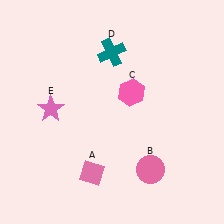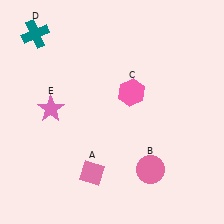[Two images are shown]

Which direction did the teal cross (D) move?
The teal cross (D) moved left.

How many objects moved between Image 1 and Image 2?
1 object moved between the two images.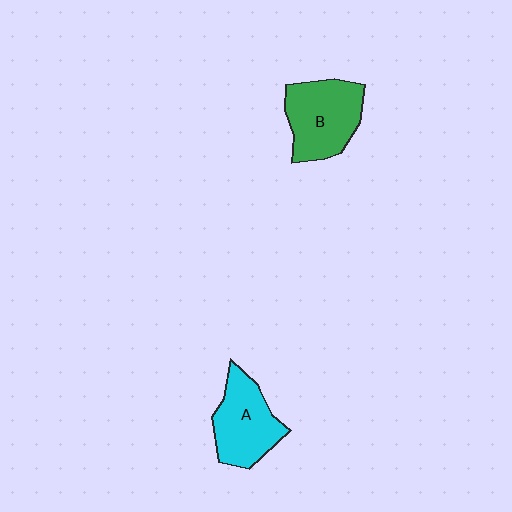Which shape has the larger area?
Shape B (green).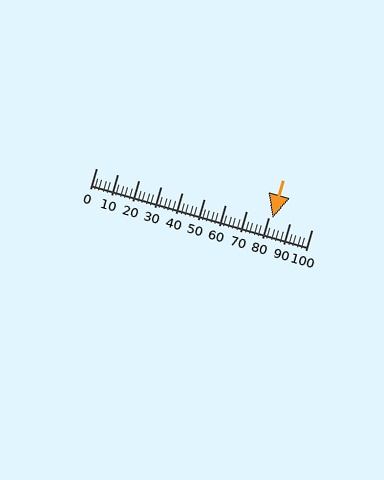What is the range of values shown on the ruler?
The ruler shows values from 0 to 100.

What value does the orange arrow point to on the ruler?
The orange arrow points to approximately 82.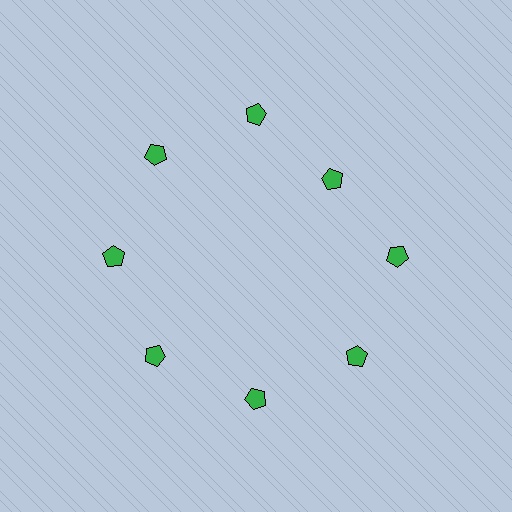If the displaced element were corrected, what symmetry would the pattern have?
It would have 8-fold rotational symmetry — the pattern would map onto itself every 45 degrees.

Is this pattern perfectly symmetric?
No. The 8 green pentagons are arranged in a ring, but one element near the 2 o'clock position is pulled inward toward the center, breaking the 8-fold rotational symmetry.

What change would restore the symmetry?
The symmetry would be restored by moving it outward, back onto the ring so that all 8 pentagons sit at equal angles and equal distance from the center.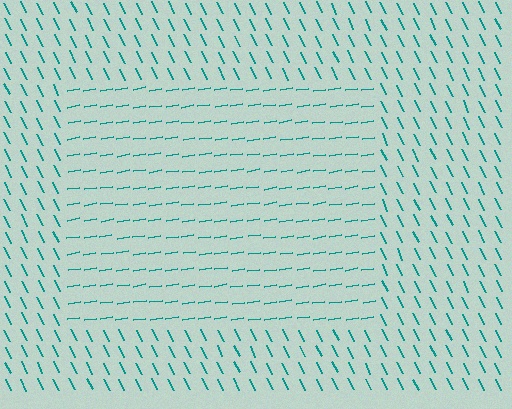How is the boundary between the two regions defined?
The boundary is defined purely by a change in line orientation (approximately 73 degrees difference). All lines are the same color and thickness.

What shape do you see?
I see a rectangle.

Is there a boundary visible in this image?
Yes, there is a texture boundary formed by a change in line orientation.